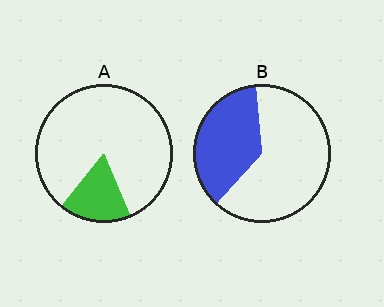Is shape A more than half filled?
No.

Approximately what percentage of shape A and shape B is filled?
A is approximately 20% and B is approximately 35%.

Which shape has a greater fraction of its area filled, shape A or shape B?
Shape B.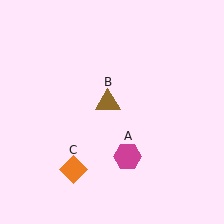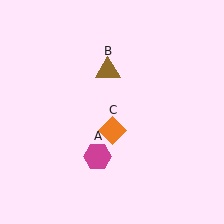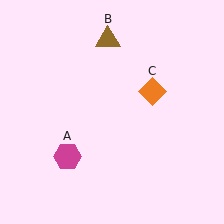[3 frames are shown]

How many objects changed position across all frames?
3 objects changed position: magenta hexagon (object A), brown triangle (object B), orange diamond (object C).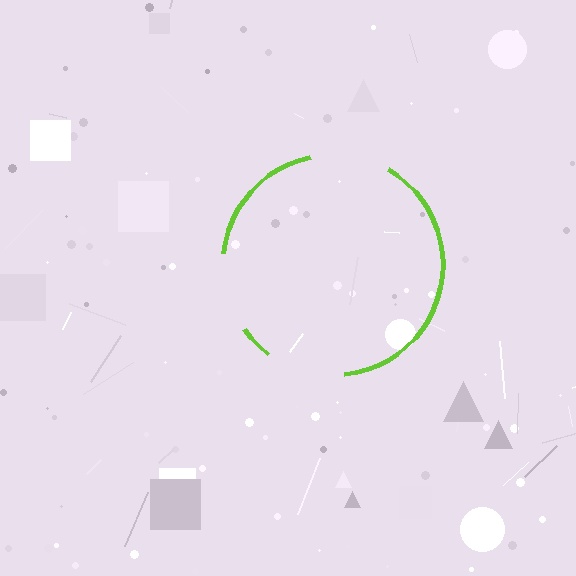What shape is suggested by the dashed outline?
The dashed outline suggests a circle.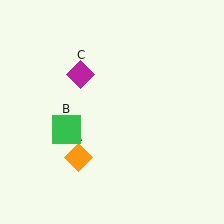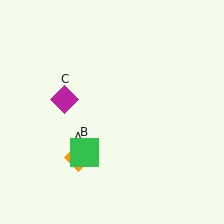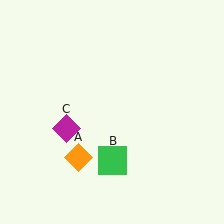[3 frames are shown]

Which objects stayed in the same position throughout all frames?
Orange diamond (object A) remained stationary.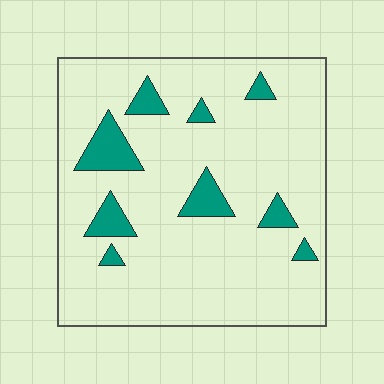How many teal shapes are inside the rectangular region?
9.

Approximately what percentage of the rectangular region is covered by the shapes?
Approximately 10%.